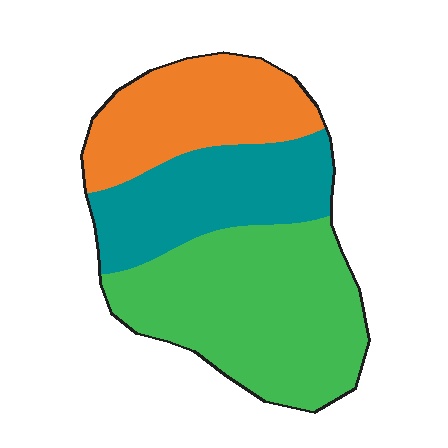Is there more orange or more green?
Green.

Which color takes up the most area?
Green, at roughly 45%.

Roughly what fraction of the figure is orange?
Orange covers about 25% of the figure.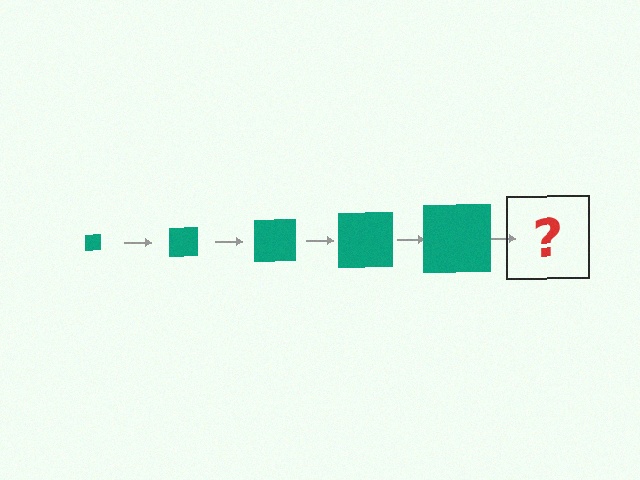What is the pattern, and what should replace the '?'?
The pattern is that the square gets progressively larger each step. The '?' should be a teal square, larger than the previous one.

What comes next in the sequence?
The next element should be a teal square, larger than the previous one.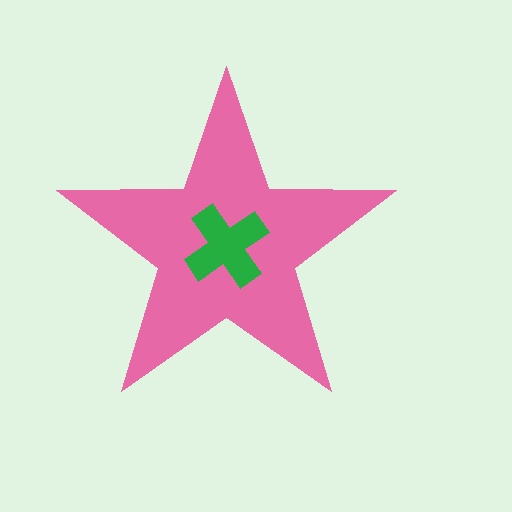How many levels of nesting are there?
2.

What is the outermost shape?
The pink star.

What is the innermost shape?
The green cross.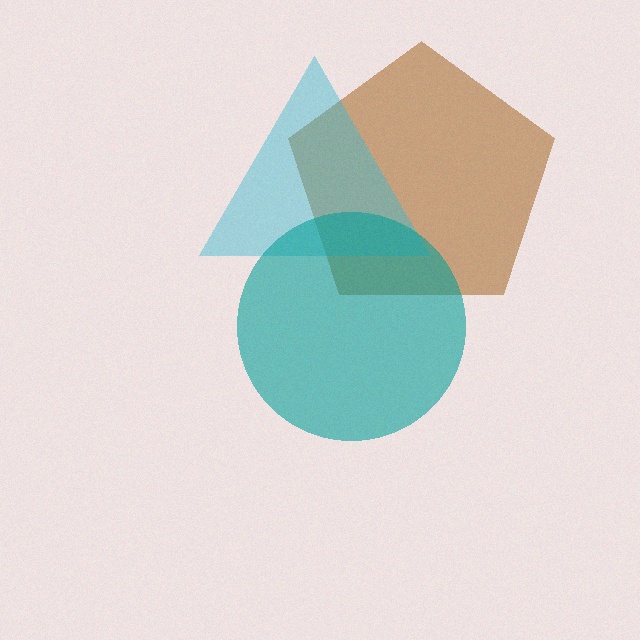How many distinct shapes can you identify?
There are 3 distinct shapes: a brown pentagon, a cyan triangle, a teal circle.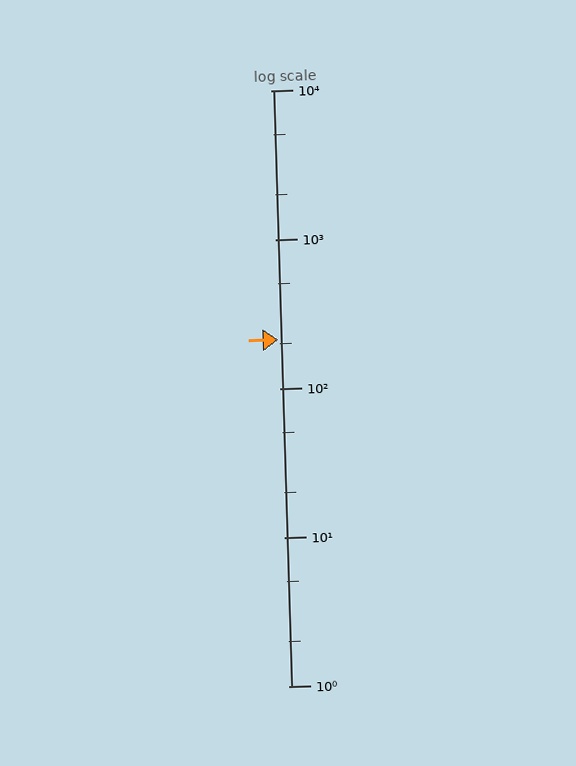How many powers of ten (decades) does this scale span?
The scale spans 4 decades, from 1 to 10000.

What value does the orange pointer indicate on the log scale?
The pointer indicates approximately 210.